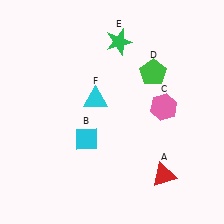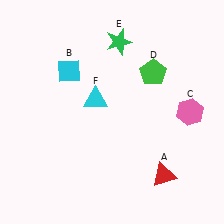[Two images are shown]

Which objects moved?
The objects that moved are: the cyan diamond (B), the pink hexagon (C).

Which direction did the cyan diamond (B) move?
The cyan diamond (B) moved up.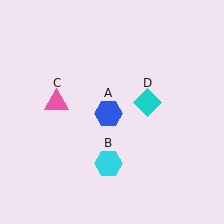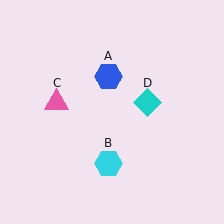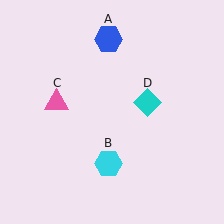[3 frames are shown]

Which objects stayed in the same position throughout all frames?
Cyan hexagon (object B) and pink triangle (object C) and cyan diamond (object D) remained stationary.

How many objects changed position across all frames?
1 object changed position: blue hexagon (object A).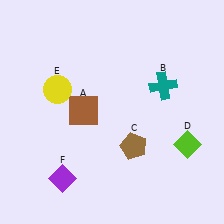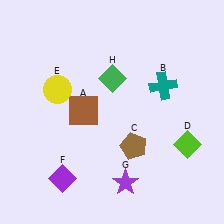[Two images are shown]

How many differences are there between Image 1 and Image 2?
There are 2 differences between the two images.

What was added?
A purple star (G), a green diamond (H) were added in Image 2.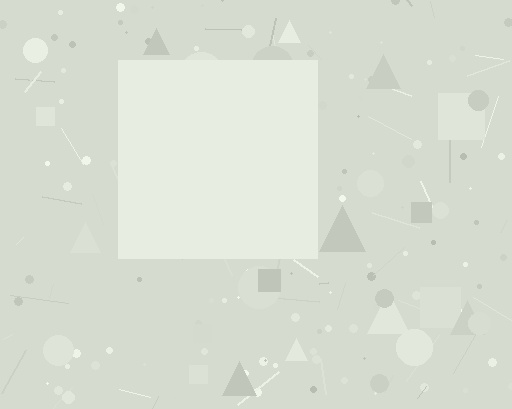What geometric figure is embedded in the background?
A square is embedded in the background.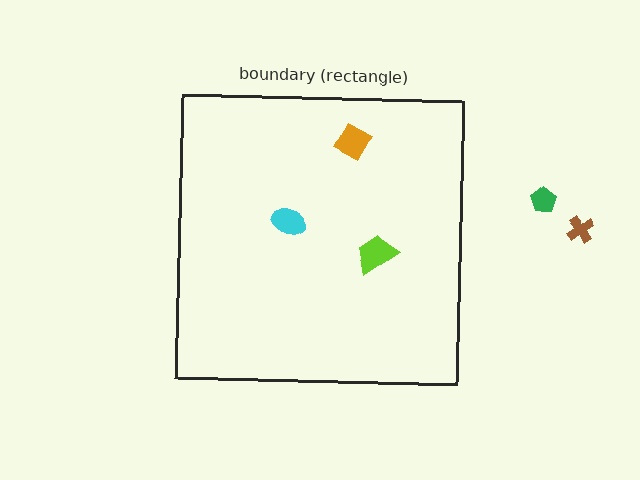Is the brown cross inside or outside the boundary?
Outside.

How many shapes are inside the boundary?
3 inside, 2 outside.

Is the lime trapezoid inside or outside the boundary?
Inside.